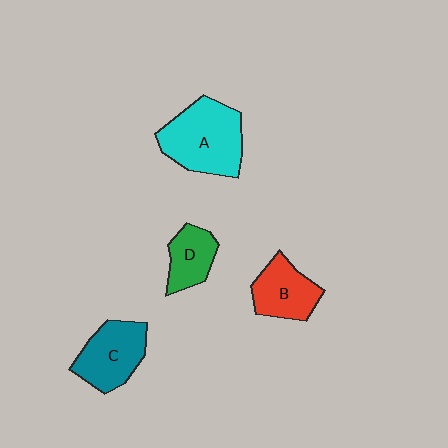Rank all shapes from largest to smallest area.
From largest to smallest: A (cyan), C (teal), B (red), D (green).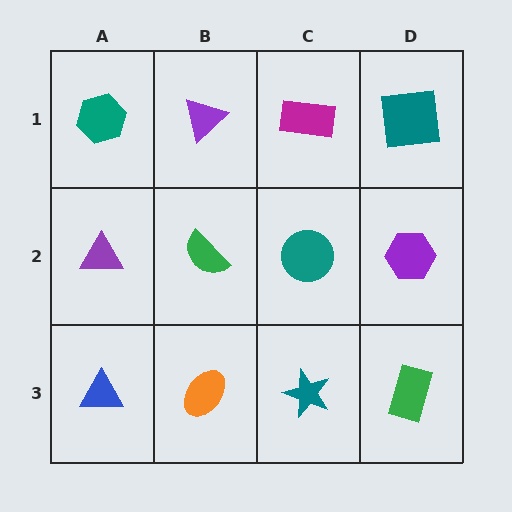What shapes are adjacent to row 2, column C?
A magenta rectangle (row 1, column C), a teal star (row 3, column C), a green semicircle (row 2, column B), a purple hexagon (row 2, column D).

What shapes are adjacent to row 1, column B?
A green semicircle (row 2, column B), a teal hexagon (row 1, column A), a magenta rectangle (row 1, column C).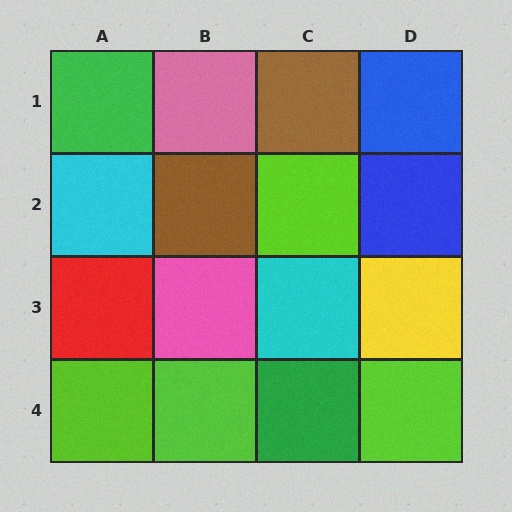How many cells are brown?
2 cells are brown.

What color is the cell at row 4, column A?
Lime.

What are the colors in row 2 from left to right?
Cyan, brown, lime, blue.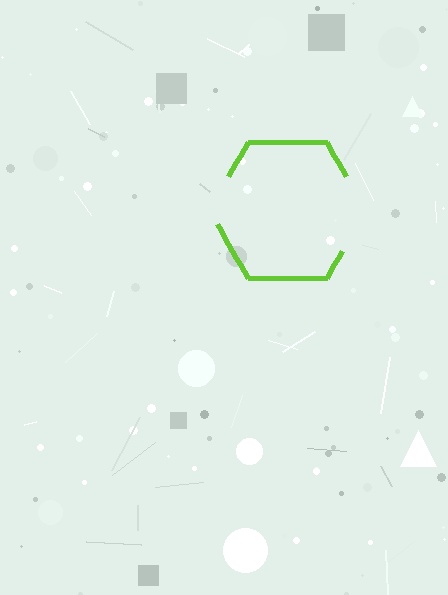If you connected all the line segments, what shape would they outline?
They would outline a hexagon.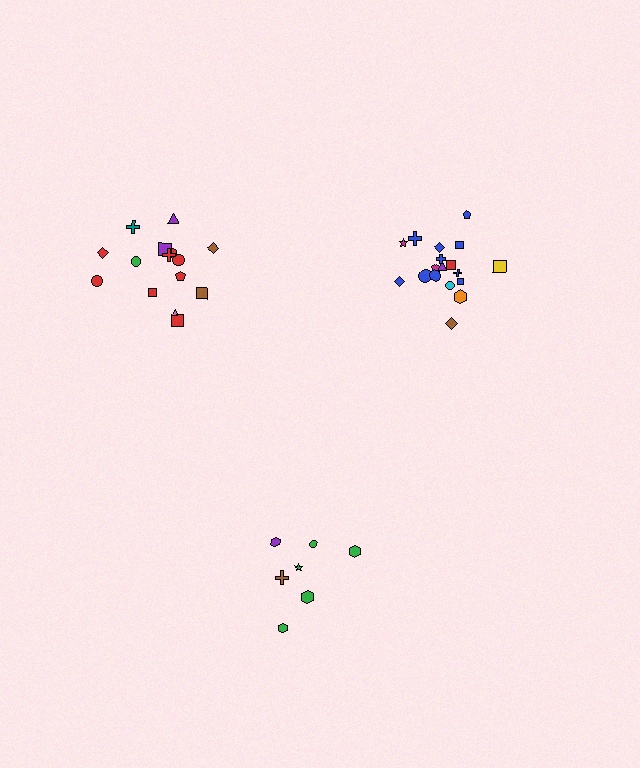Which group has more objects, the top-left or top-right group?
The top-right group.